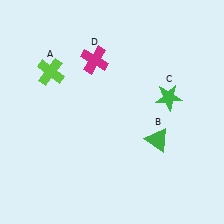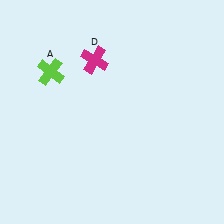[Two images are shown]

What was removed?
The green star (C), the green triangle (B) were removed in Image 2.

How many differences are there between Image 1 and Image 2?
There are 2 differences between the two images.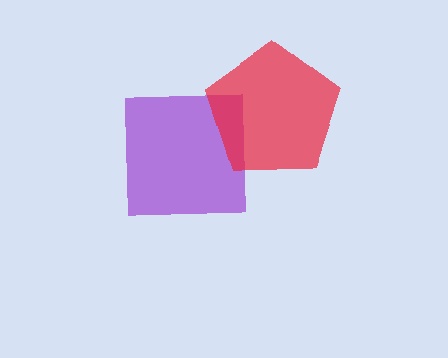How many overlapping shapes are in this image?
There are 2 overlapping shapes in the image.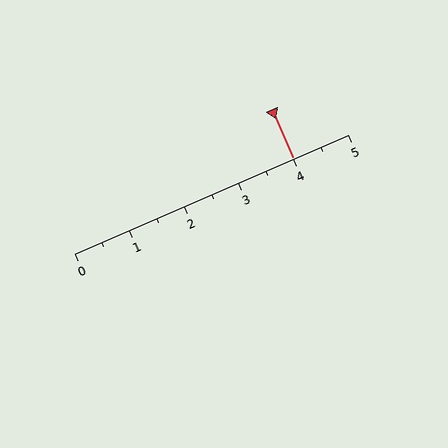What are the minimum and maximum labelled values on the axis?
The axis runs from 0 to 5.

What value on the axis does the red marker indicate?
The marker indicates approximately 4.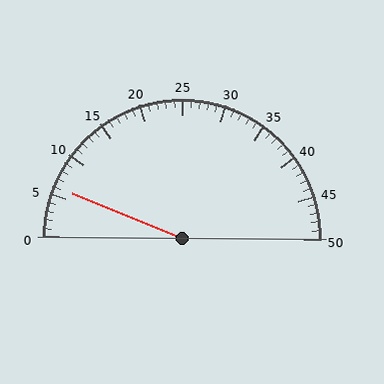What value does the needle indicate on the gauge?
The needle indicates approximately 6.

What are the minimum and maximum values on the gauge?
The gauge ranges from 0 to 50.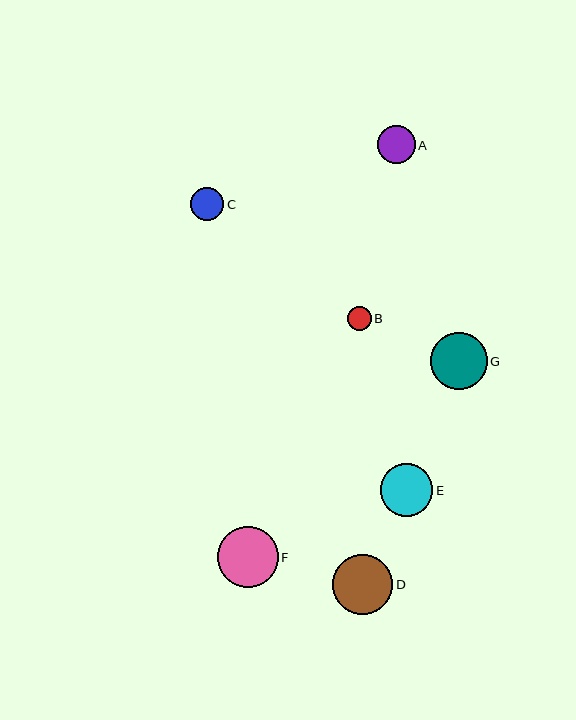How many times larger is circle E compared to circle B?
Circle E is approximately 2.2 times the size of circle B.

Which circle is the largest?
Circle F is the largest with a size of approximately 61 pixels.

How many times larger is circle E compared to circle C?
Circle E is approximately 1.6 times the size of circle C.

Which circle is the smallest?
Circle B is the smallest with a size of approximately 24 pixels.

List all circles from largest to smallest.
From largest to smallest: F, D, G, E, A, C, B.